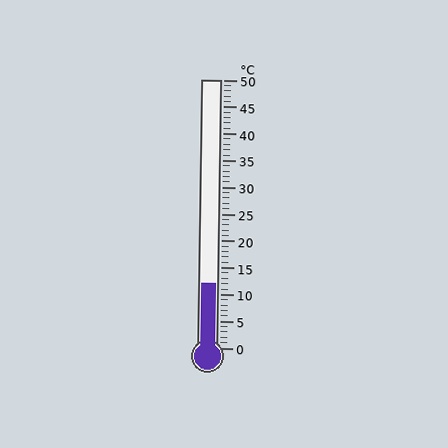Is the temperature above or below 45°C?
The temperature is below 45°C.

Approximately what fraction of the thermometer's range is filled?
The thermometer is filled to approximately 25% of its range.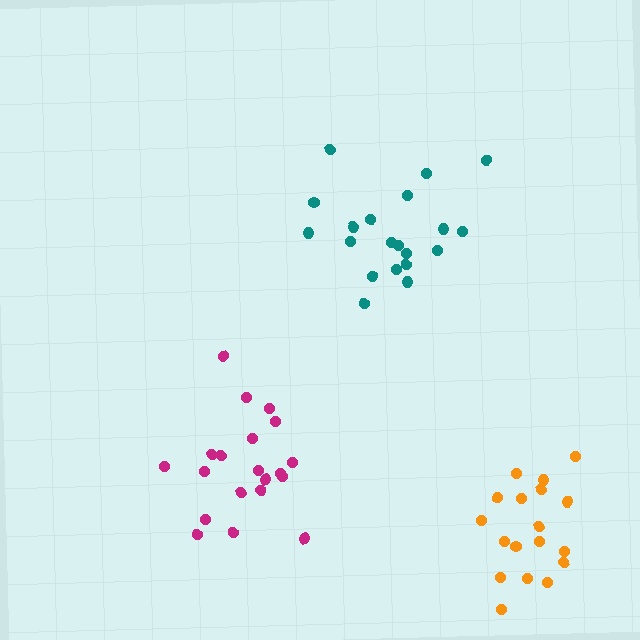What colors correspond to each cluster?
The clusters are colored: magenta, teal, orange.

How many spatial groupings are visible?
There are 3 spatial groupings.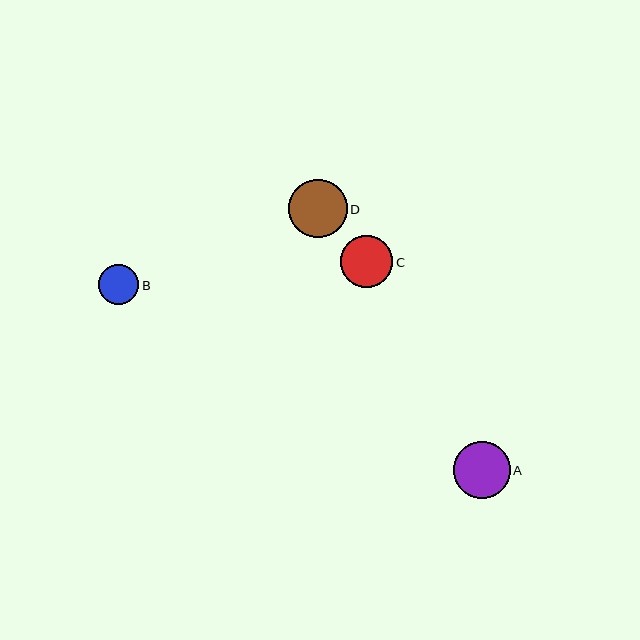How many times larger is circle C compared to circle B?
Circle C is approximately 1.3 times the size of circle B.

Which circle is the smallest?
Circle B is the smallest with a size of approximately 40 pixels.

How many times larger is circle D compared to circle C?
Circle D is approximately 1.1 times the size of circle C.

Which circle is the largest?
Circle D is the largest with a size of approximately 58 pixels.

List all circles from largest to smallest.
From largest to smallest: D, A, C, B.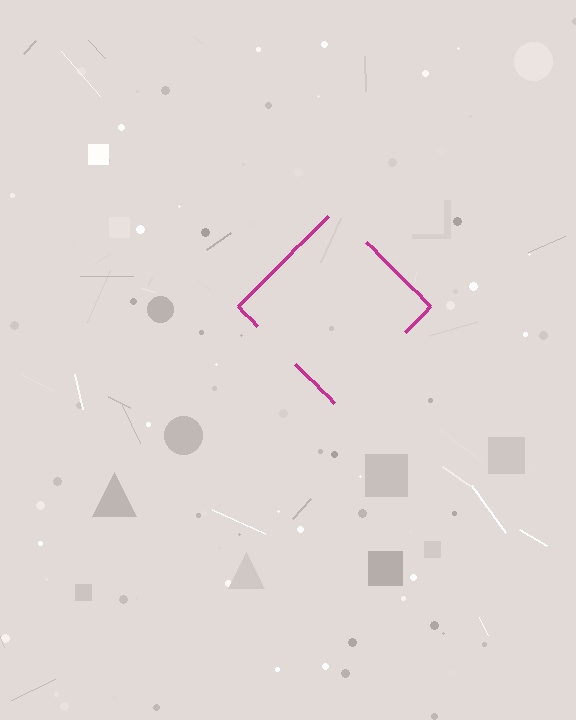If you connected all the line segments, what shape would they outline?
They would outline a diamond.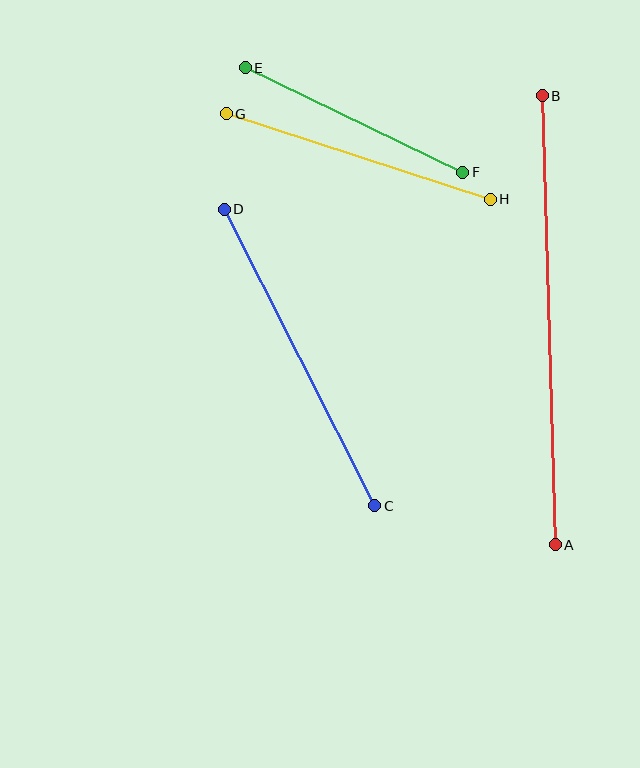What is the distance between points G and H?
The distance is approximately 277 pixels.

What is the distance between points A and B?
The distance is approximately 450 pixels.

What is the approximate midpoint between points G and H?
The midpoint is at approximately (358, 156) pixels.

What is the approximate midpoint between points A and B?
The midpoint is at approximately (549, 320) pixels.